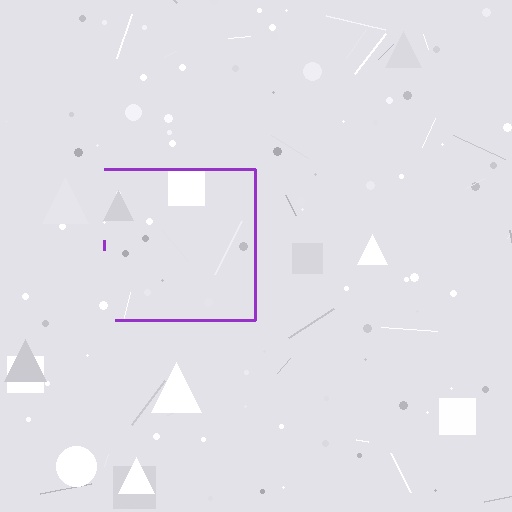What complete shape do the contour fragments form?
The contour fragments form a square.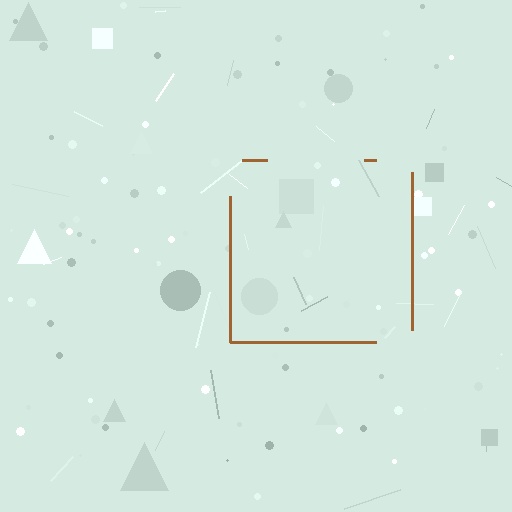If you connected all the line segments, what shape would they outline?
They would outline a square.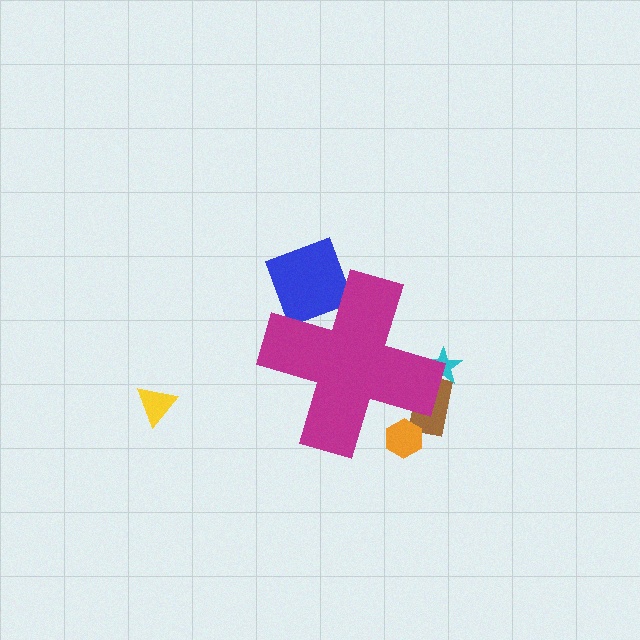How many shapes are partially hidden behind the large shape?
4 shapes are partially hidden.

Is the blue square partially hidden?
Yes, the blue square is partially hidden behind the magenta cross.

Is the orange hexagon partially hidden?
Yes, the orange hexagon is partially hidden behind the magenta cross.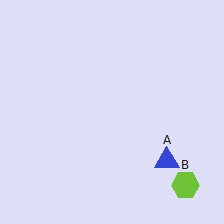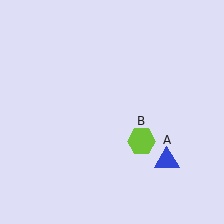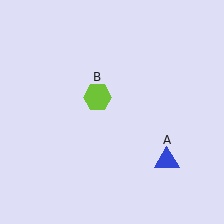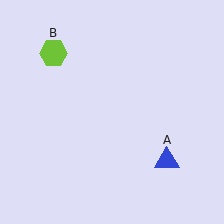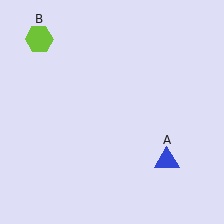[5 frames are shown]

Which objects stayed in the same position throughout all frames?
Blue triangle (object A) remained stationary.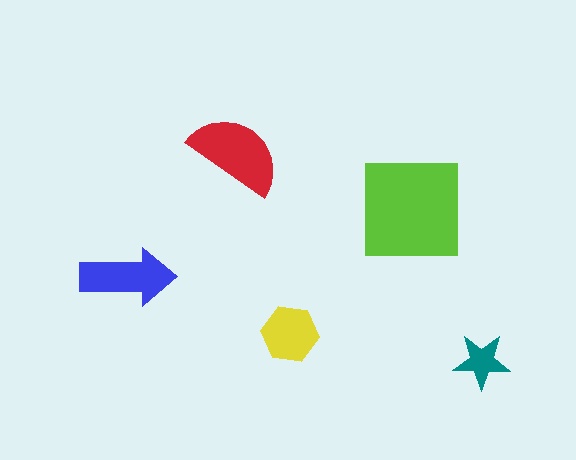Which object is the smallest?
The teal star.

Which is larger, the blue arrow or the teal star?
The blue arrow.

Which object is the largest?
The lime square.